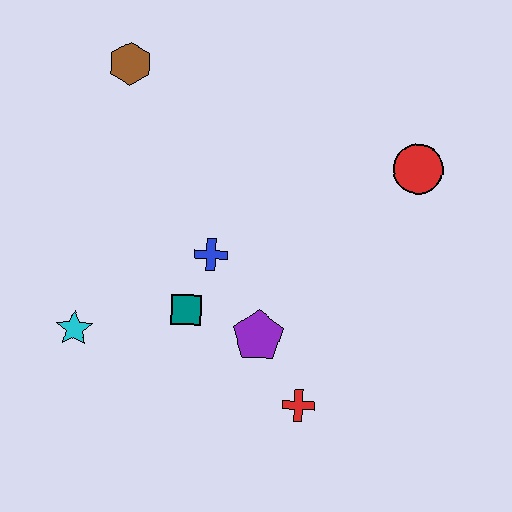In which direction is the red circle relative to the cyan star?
The red circle is to the right of the cyan star.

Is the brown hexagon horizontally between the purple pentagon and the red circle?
No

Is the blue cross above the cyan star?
Yes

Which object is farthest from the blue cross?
The red circle is farthest from the blue cross.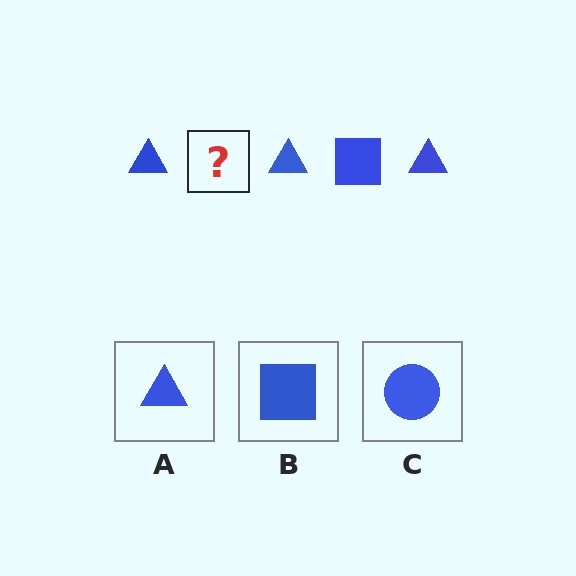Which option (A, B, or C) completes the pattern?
B.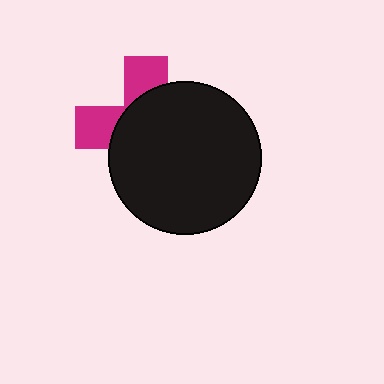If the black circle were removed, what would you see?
You would see the complete magenta cross.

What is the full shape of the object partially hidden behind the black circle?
The partially hidden object is a magenta cross.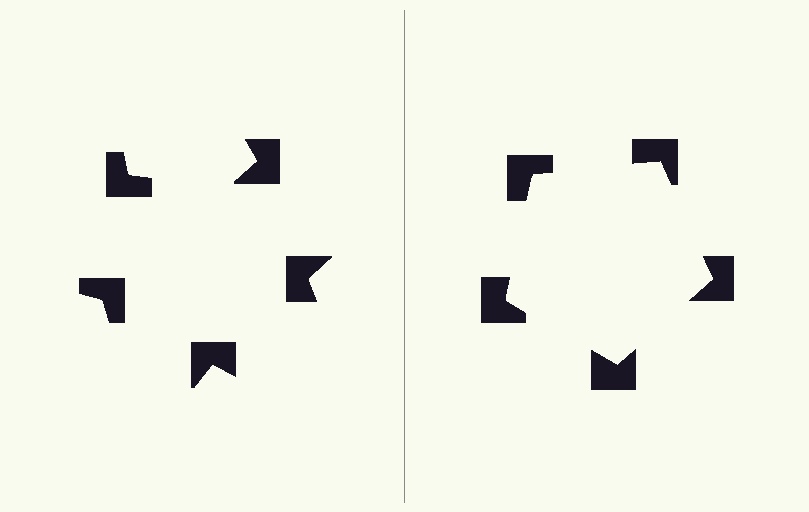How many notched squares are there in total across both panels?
10 — 5 on each side.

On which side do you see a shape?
An illusory pentagon appears on the right side. On the left side the wedge cuts are rotated, so no coherent shape forms.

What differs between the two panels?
The notched squares are positioned identically on both sides; only the wedge orientations differ. On the right they align to a pentagon; on the left they are misaligned.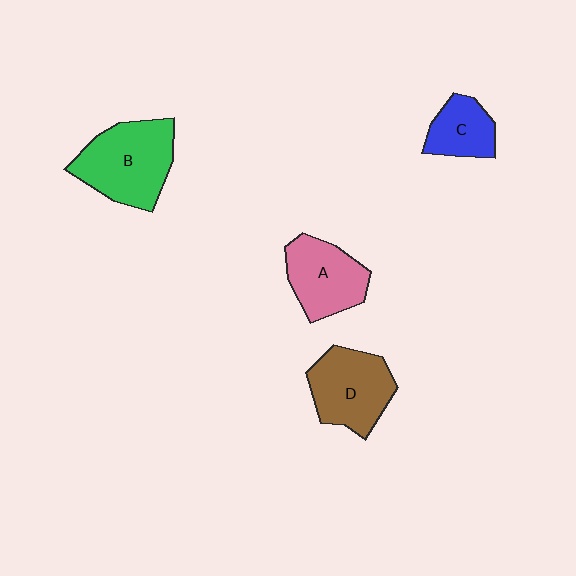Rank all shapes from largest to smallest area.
From largest to smallest: B (green), D (brown), A (pink), C (blue).